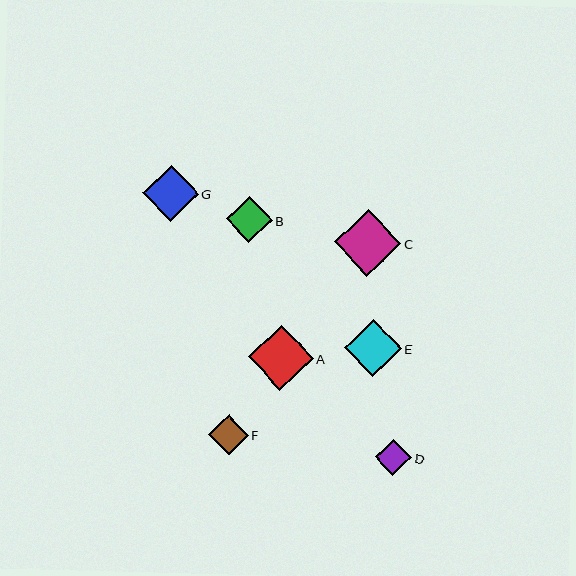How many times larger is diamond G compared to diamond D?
Diamond G is approximately 1.5 times the size of diamond D.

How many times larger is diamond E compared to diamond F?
Diamond E is approximately 1.4 times the size of diamond F.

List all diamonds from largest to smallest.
From largest to smallest: C, A, E, G, B, F, D.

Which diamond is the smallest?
Diamond D is the smallest with a size of approximately 36 pixels.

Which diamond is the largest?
Diamond C is the largest with a size of approximately 66 pixels.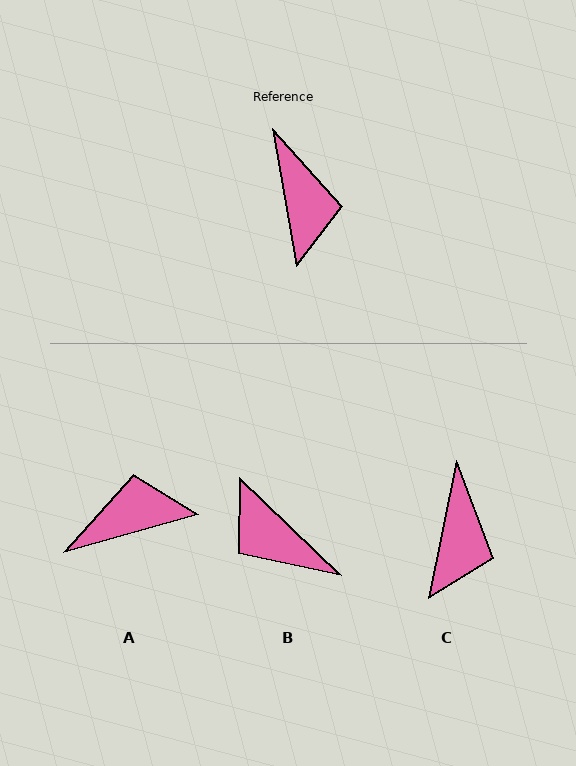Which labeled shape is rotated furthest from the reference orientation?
B, about 144 degrees away.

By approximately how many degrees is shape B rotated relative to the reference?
Approximately 144 degrees clockwise.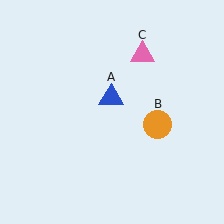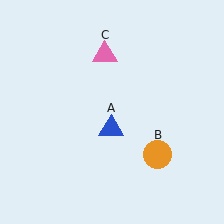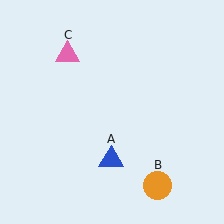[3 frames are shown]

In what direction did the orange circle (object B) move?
The orange circle (object B) moved down.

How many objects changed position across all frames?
3 objects changed position: blue triangle (object A), orange circle (object B), pink triangle (object C).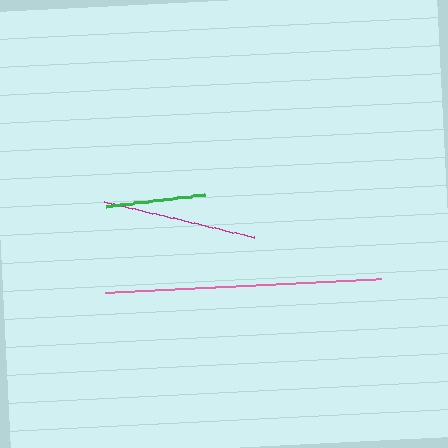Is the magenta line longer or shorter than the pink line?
The pink line is longer than the magenta line.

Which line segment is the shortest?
The green line is the shortest at approximately 100 pixels.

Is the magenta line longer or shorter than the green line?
The magenta line is longer than the green line.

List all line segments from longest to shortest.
From longest to shortest: pink, magenta, green.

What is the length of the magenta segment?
The magenta segment is approximately 154 pixels long.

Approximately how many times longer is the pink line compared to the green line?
The pink line is approximately 2.8 times the length of the green line.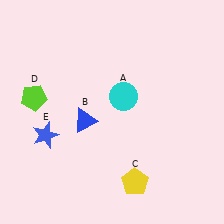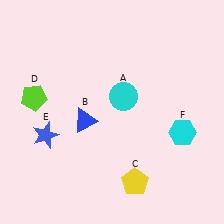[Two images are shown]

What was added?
A cyan hexagon (F) was added in Image 2.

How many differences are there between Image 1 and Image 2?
There is 1 difference between the two images.